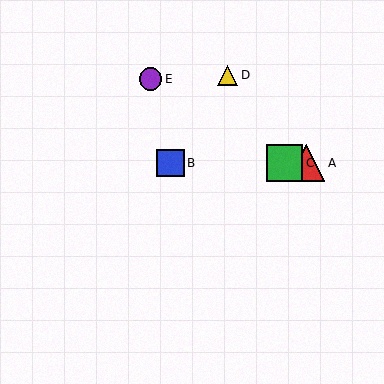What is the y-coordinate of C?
Object C is at y≈163.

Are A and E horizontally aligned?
No, A is at y≈163 and E is at y≈79.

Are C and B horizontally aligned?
Yes, both are at y≈163.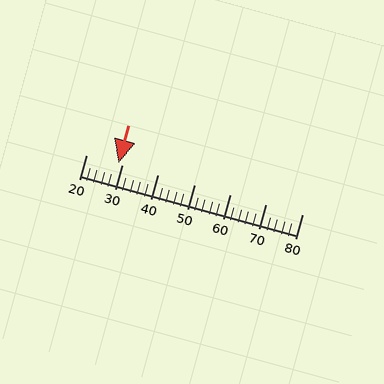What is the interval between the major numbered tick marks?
The major tick marks are spaced 10 units apart.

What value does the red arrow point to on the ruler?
The red arrow points to approximately 29.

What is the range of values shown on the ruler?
The ruler shows values from 20 to 80.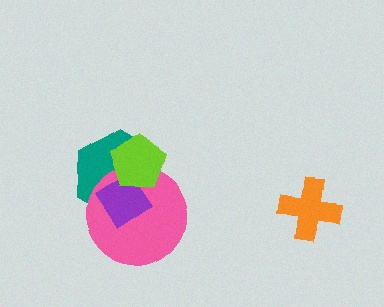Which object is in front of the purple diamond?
The lime pentagon is in front of the purple diamond.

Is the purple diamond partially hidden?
Yes, it is partially covered by another shape.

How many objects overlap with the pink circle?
3 objects overlap with the pink circle.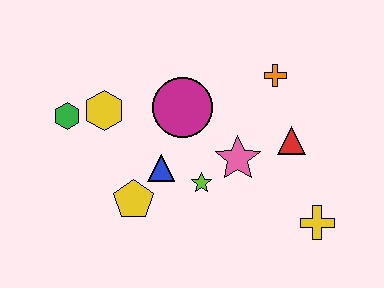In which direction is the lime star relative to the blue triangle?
The lime star is to the right of the blue triangle.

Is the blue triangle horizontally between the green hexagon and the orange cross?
Yes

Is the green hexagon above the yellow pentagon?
Yes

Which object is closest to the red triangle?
The pink star is closest to the red triangle.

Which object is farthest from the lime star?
The green hexagon is farthest from the lime star.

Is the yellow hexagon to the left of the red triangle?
Yes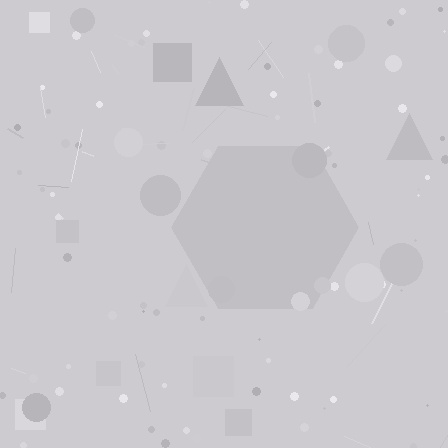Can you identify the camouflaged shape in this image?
The camouflaged shape is a hexagon.